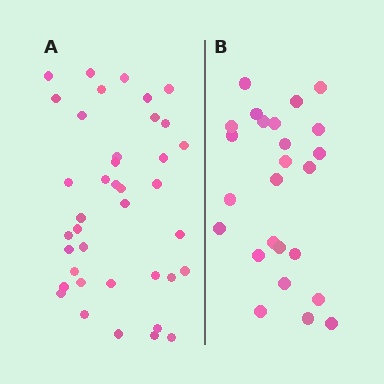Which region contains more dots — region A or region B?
Region A (the left region) has more dots.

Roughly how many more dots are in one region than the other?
Region A has approximately 15 more dots than region B.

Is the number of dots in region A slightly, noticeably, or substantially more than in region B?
Region A has substantially more. The ratio is roughly 1.6 to 1.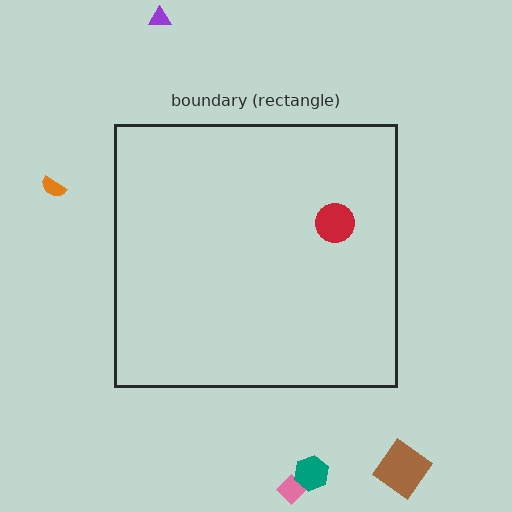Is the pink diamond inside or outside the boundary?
Outside.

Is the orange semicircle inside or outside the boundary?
Outside.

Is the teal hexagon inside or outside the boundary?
Outside.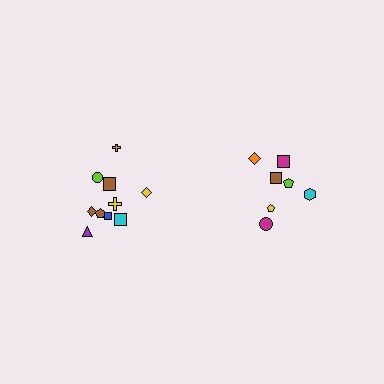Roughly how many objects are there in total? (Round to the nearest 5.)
Roughly 15 objects in total.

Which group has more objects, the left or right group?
The left group.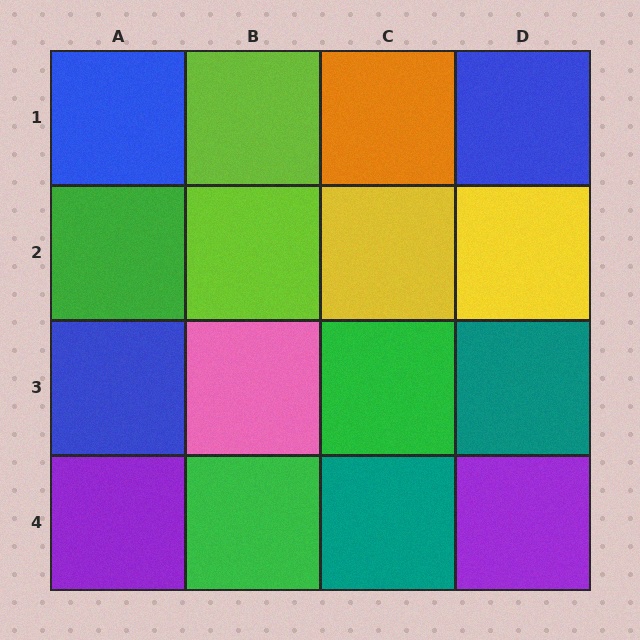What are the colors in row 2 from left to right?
Green, lime, yellow, yellow.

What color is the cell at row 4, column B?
Green.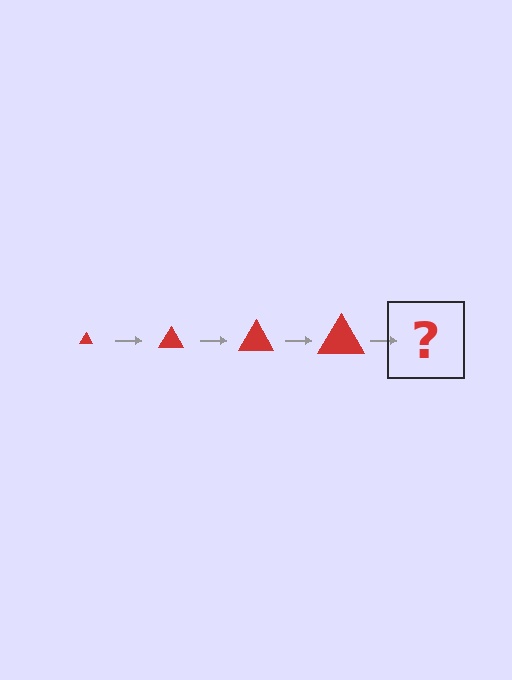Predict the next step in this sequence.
The next step is a red triangle, larger than the previous one.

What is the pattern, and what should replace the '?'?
The pattern is that the triangle gets progressively larger each step. The '?' should be a red triangle, larger than the previous one.